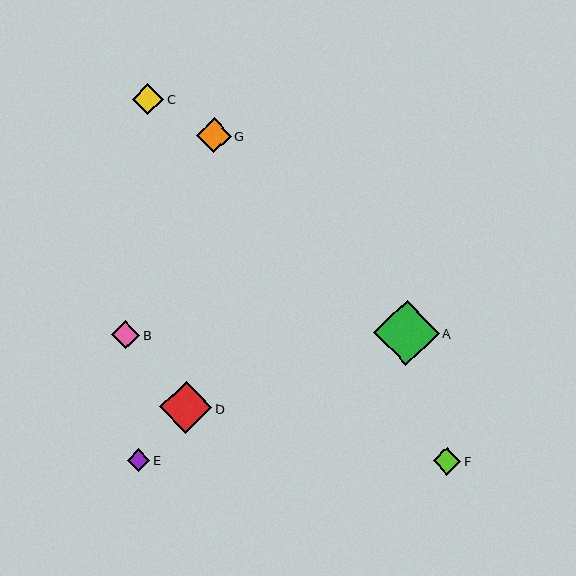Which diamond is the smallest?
Diamond E is the smallest with a size of approximately 23 pixels.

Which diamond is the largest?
Diamond A is the largest with a size of approximately 65 pixels.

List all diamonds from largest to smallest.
From largest to smallest: A, D, G, C, B, F, E.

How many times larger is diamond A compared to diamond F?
Diamond A is approximately 2.3 times the size of diamond F.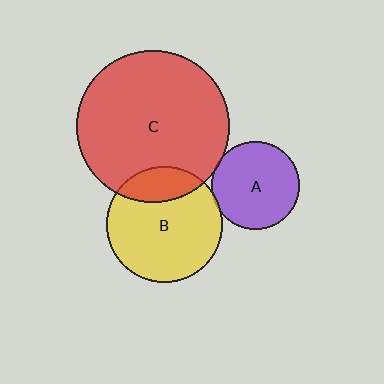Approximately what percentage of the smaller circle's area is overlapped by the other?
Approximately 5%.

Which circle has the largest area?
Circle C (red).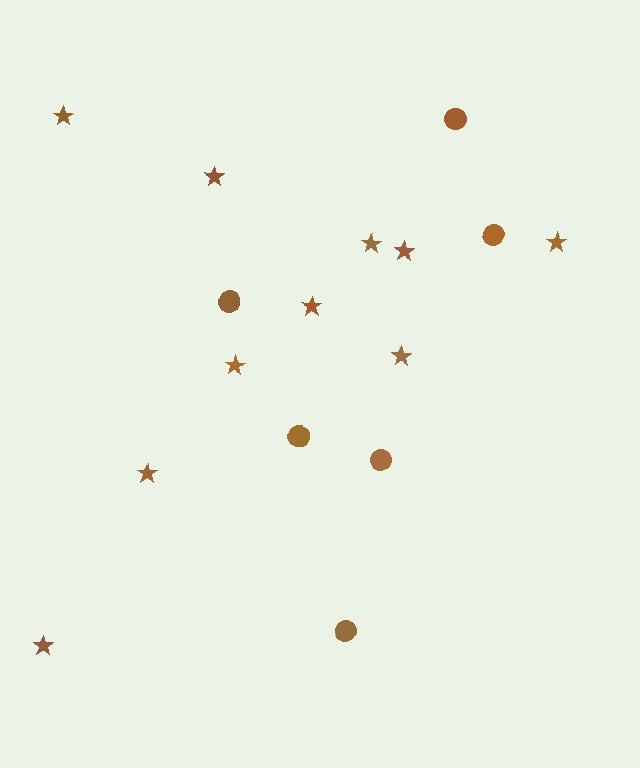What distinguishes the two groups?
There are 2 groups: one group of stars (10) and one group of circles (6).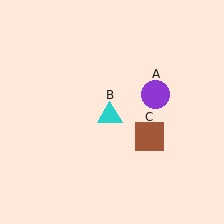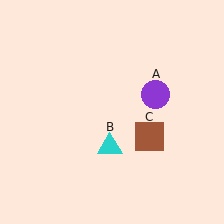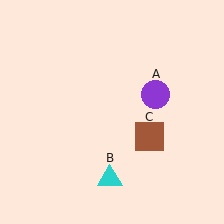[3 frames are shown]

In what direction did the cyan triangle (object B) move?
The cyan triangle (object B) moved down.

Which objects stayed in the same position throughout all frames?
Purple circle (object A) and brown square (object C) remained stationary.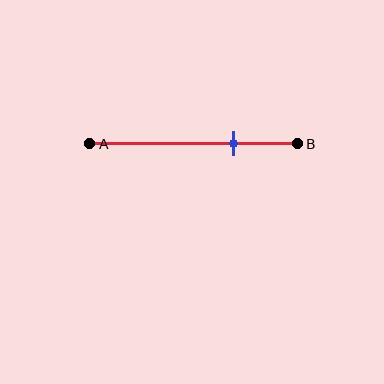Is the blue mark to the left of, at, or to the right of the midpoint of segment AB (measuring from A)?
The blue mark is to the right of the midpoint of segment AB.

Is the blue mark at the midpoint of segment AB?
No, the mark is at about 70% from A, not at the 50% midpoint.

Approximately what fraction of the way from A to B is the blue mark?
The blue mark is approximately 70% of the way from A to B.